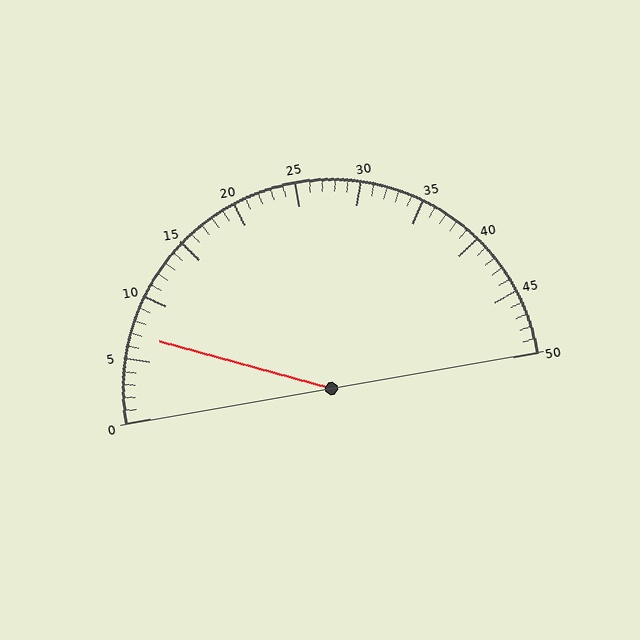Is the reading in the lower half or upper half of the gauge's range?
The reading is in the lower half of the range (0 to 50).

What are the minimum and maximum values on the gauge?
The gauge ranges from 0 to 50.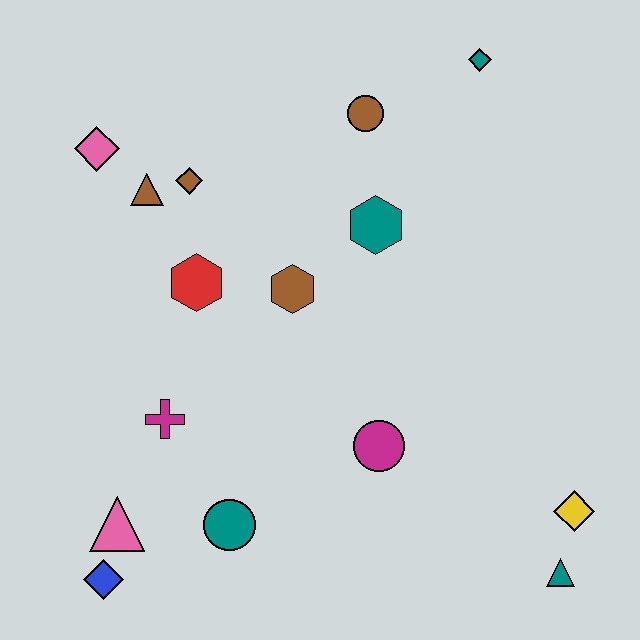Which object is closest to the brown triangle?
The brown diamond is closest to the brown triangle.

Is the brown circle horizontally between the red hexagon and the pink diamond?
No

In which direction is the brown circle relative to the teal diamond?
The brown circle is to the left of the teal diamond.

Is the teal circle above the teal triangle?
Yes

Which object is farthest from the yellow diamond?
The pink diamond is farthest from the yellow diamond.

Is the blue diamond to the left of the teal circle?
Yes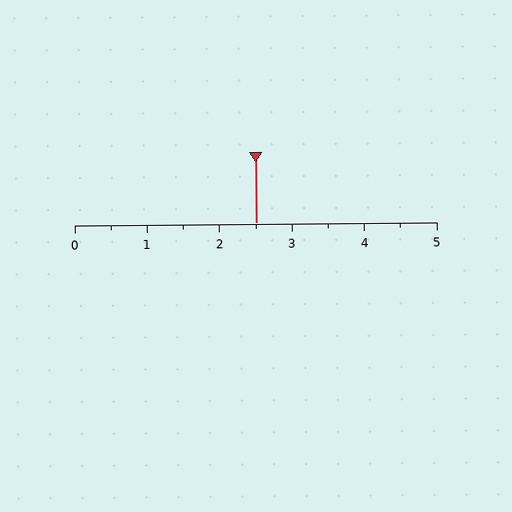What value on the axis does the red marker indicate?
The marker indicates approximately 2.5.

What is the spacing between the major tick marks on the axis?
The major ticks are spaced 1 apart.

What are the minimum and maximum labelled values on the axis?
The axis runs from 0 to 5.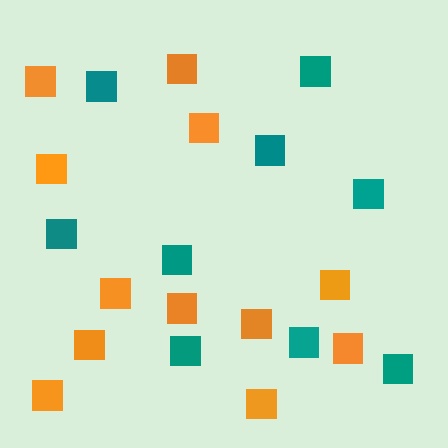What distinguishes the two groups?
There are 2 groups: one group of orange squares (12) and one group of teal squares (9).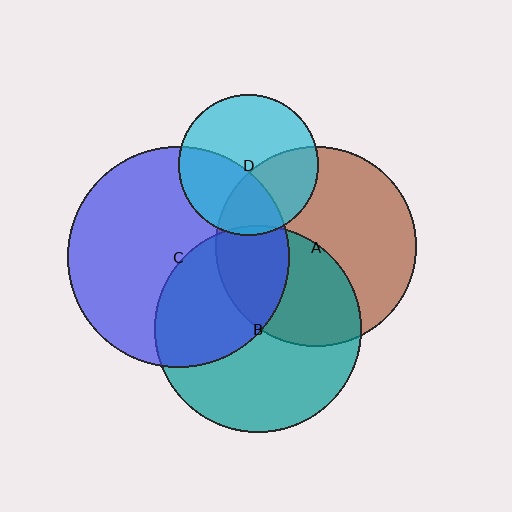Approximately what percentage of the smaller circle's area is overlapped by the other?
Approximately 25%.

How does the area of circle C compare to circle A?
Approximately 1.2 times.